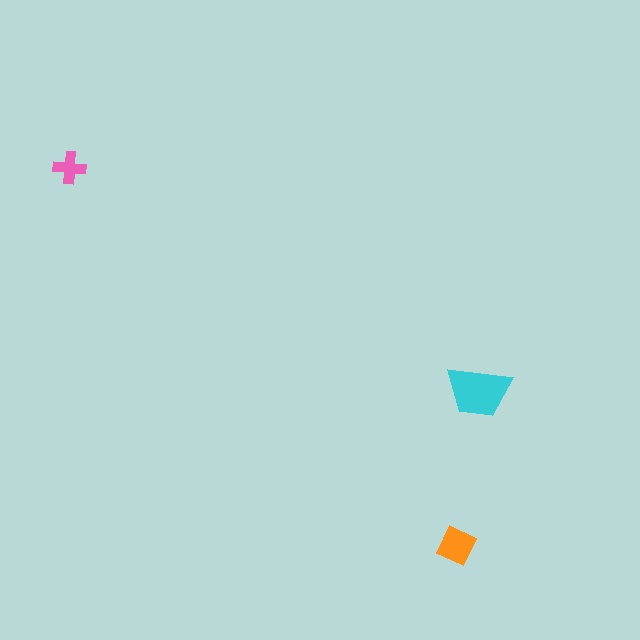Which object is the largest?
The cyan trapezoid.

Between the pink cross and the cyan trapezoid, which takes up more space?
The cyan trapezoid.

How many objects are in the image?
There are 3 objects in the image.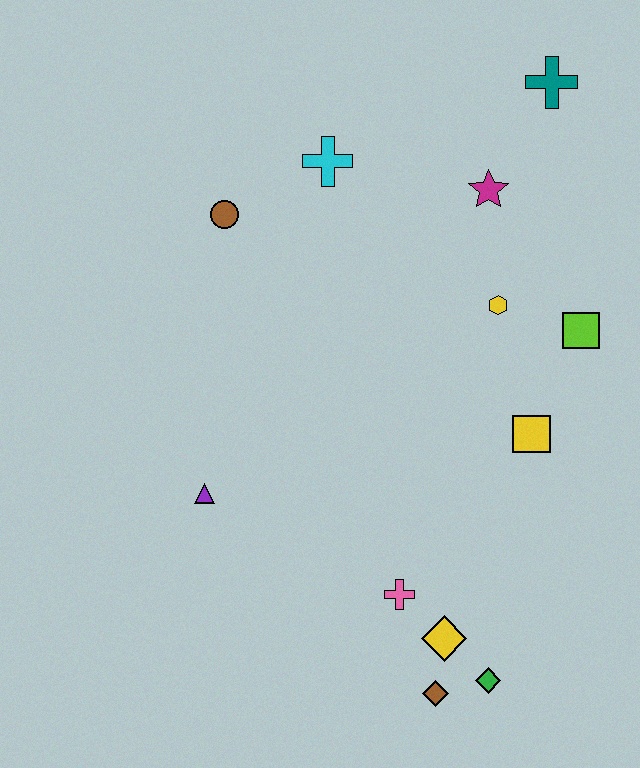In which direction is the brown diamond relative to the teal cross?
The brown diamond is below the teal cross.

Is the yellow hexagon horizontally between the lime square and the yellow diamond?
Yes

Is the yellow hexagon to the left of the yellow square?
Yes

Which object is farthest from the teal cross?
The brown diamond is farthest from the teal cross.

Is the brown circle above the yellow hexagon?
Yes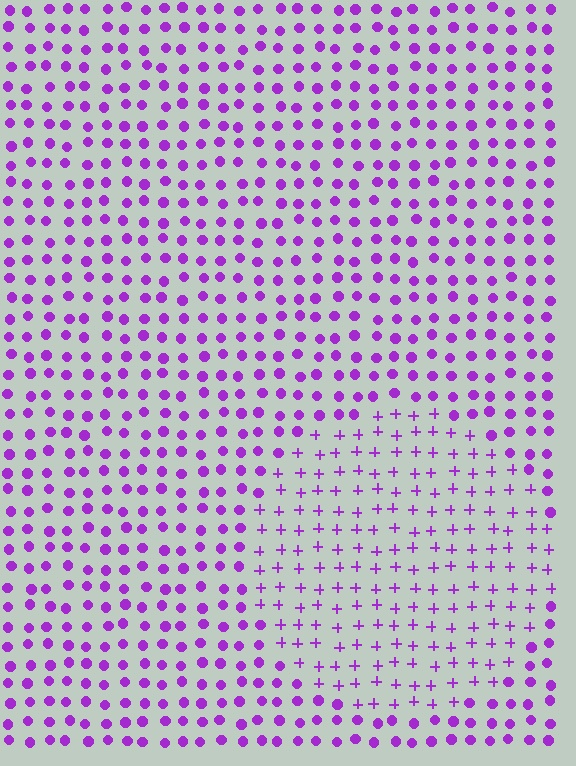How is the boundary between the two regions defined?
The boundary is defined by a change in element shape: plus signs inside vs. circles outside. All elements share the same color and spacing.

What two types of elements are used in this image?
The image uses plus signs inside the circle region and circles outside it.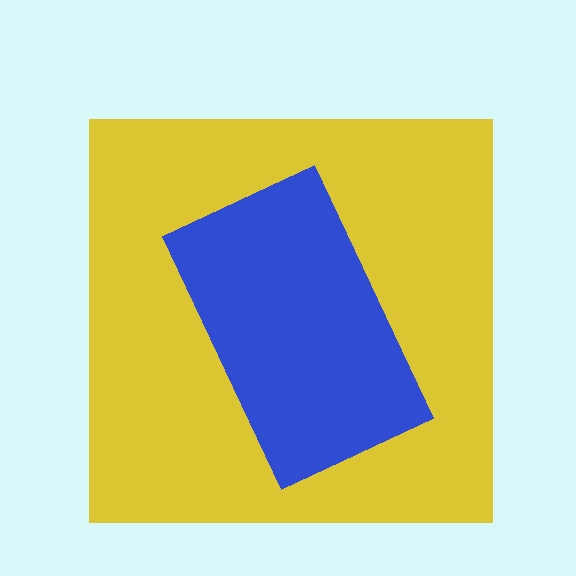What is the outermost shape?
The yellow square.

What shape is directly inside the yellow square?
The blue rectangle.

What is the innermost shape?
The blue rectangle.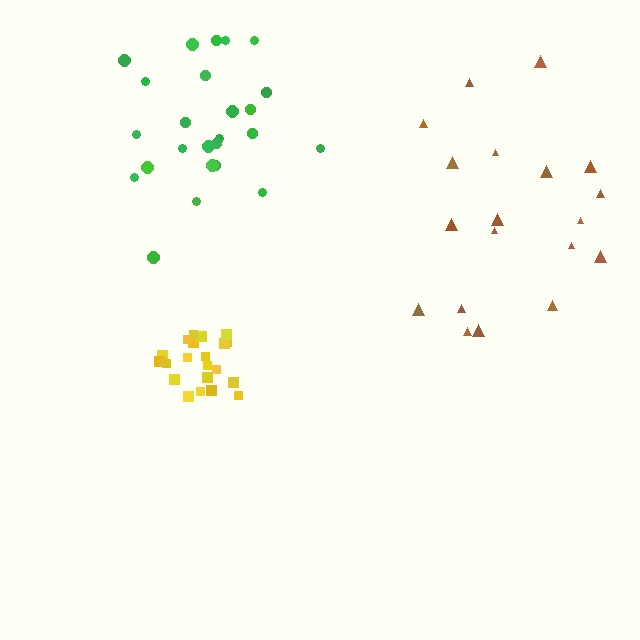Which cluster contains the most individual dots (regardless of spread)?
Green (26).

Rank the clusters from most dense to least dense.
yellow, green, brown.